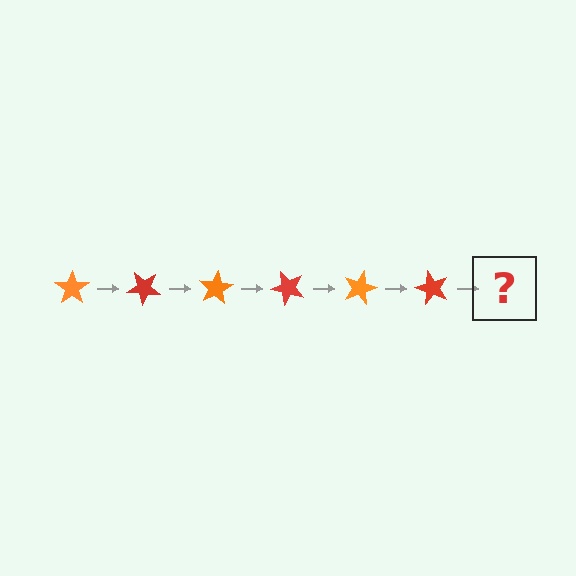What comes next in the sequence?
The next element should be an orange star, rotated 240 degrees from the start.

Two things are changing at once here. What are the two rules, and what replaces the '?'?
The two rules are that it rotates 40 degrees each step and the color cycles through orange and red. The '?' should be an orange star, rotated 240 degrees from the start.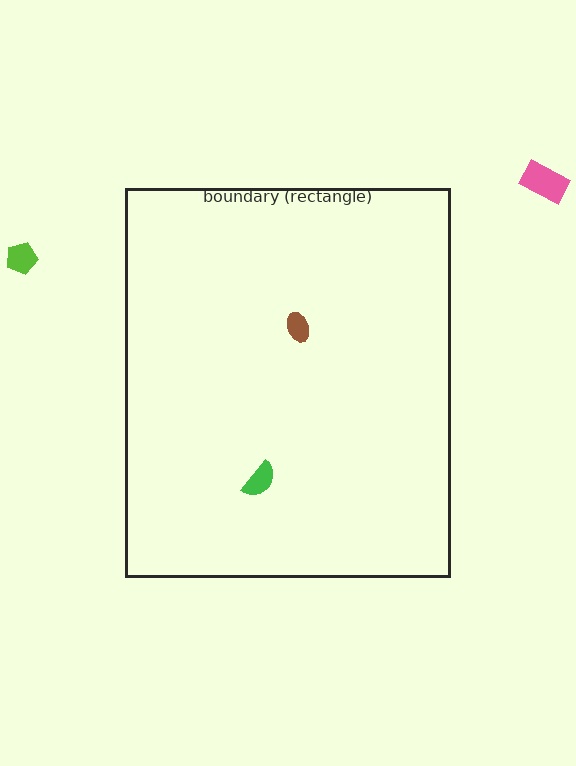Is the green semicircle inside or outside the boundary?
Inside.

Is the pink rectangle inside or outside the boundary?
Outside.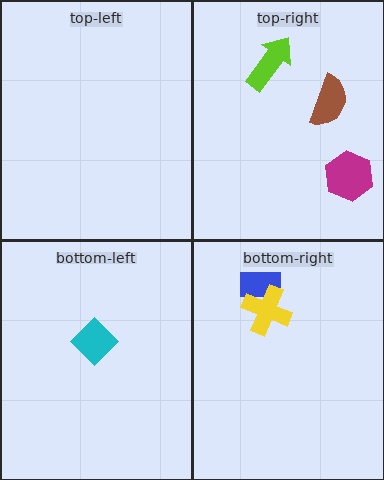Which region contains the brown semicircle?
The top-right region.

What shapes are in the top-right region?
The lime arrow, the brown semicircle, the magenta hexagon.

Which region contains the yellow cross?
The bottom-right region.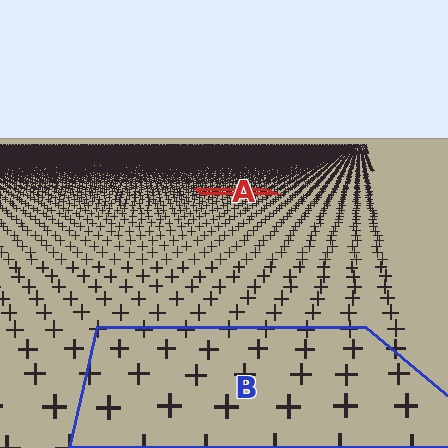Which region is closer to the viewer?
Region B is closer. The texture elements there are larger and more spread out.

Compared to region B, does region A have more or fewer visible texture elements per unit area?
Region A has more texture elements per unit area — they are packed more densely because it is farther away.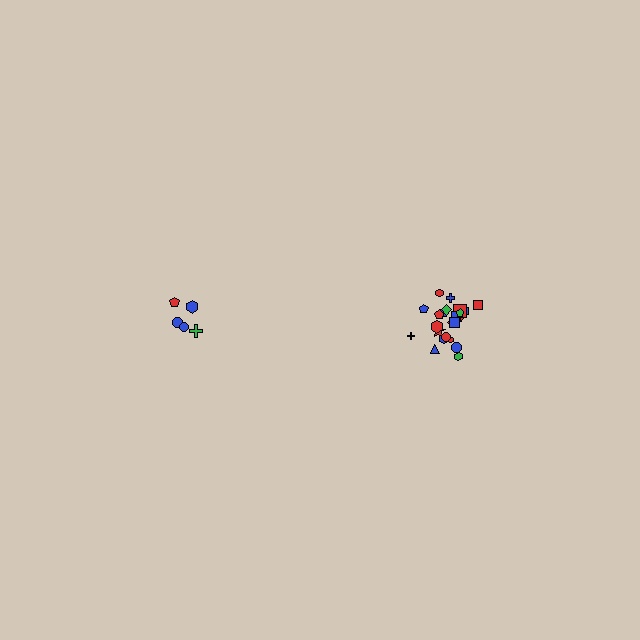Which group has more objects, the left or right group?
The right group.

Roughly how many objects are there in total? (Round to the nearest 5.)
Roughly 30 objects in total.